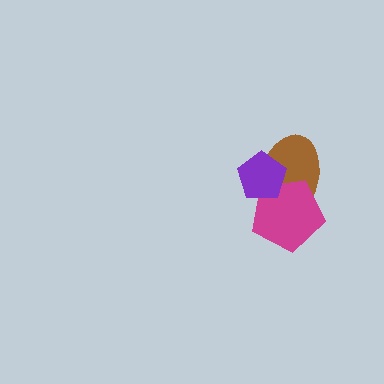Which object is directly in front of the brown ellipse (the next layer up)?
The magenta pentagon is directly in front of the brown ellipse.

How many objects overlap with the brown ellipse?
2 objects overlap with the brown ellipse.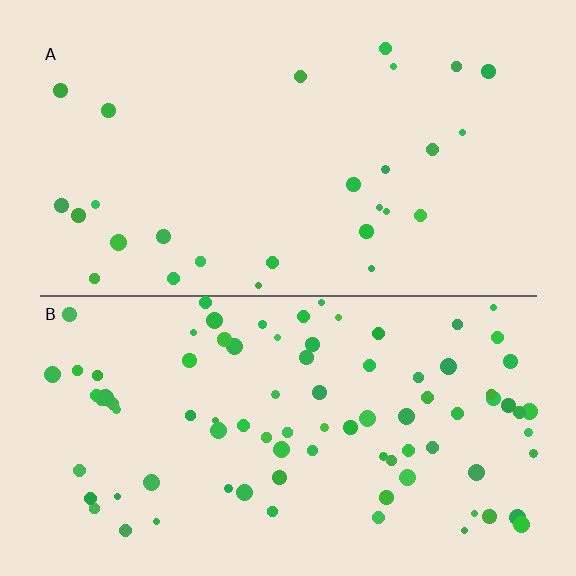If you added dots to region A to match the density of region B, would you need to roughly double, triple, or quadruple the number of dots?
Approximately triple.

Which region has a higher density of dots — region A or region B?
B (the bottom).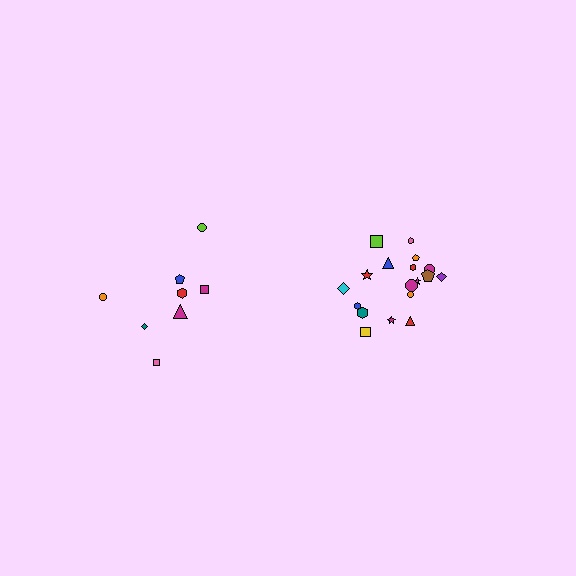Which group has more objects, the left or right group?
The right group.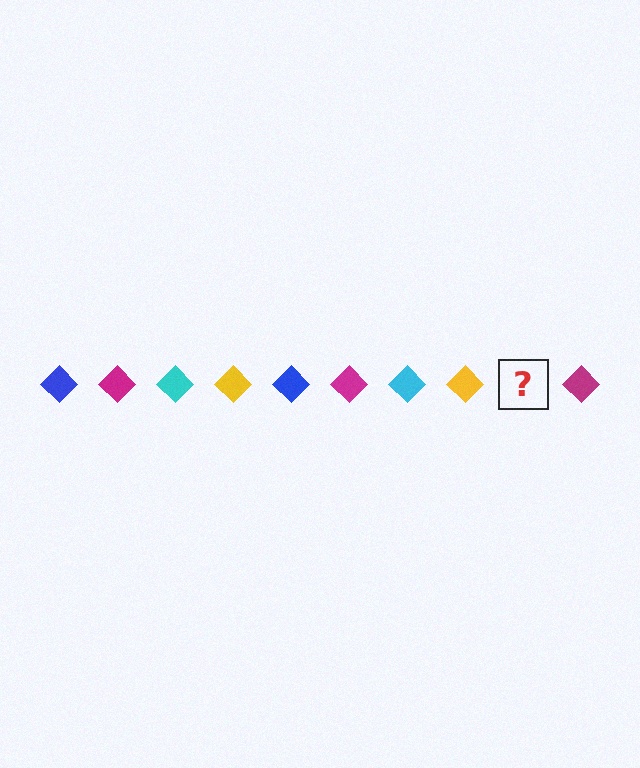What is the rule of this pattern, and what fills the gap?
The rule is that the pattern cycles through blue, magenta, cyan, yellow diamonds. The gap should be filled with a blue diamond.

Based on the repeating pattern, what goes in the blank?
The blank should be a blue diamond.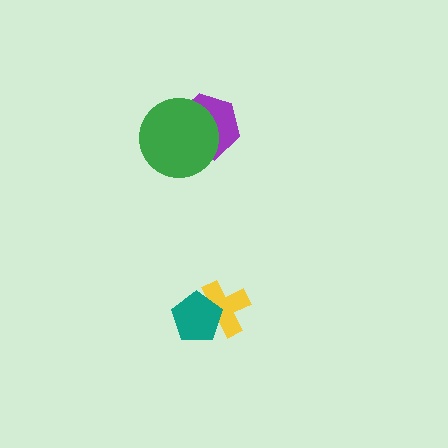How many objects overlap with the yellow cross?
1 object overlaps with the yellow cross.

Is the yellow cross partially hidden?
Yes, it is partially covered by another shape.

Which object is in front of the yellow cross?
The teal pentagon is in front of the yellow cross.